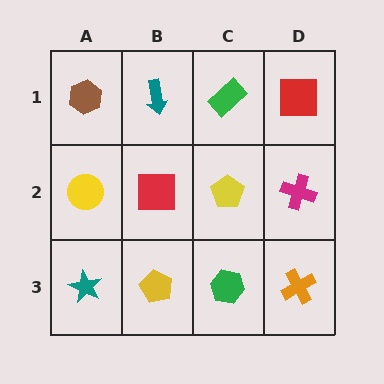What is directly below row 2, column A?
A teal star.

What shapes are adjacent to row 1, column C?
A yellow pentagon (row 2, column C), a teal arrow (row 1, column B), a red square (row 1, column D).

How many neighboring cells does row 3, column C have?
3.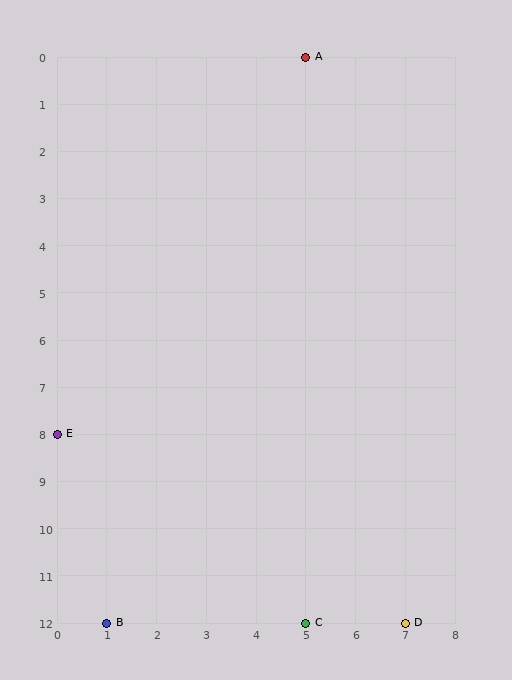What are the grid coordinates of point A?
Point A is at grid coordinates (5, 0).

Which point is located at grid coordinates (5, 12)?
Point C is at (5, 12).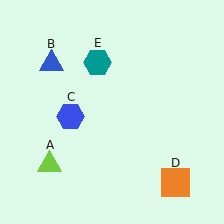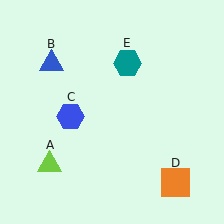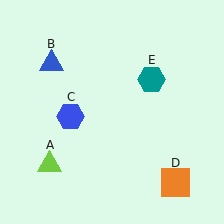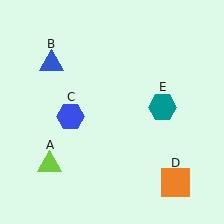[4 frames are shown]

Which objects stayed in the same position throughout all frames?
Lime triangle (object A) and blue triangle (object B) and blue hexagon (object C) and orange square (object D) remained stationary.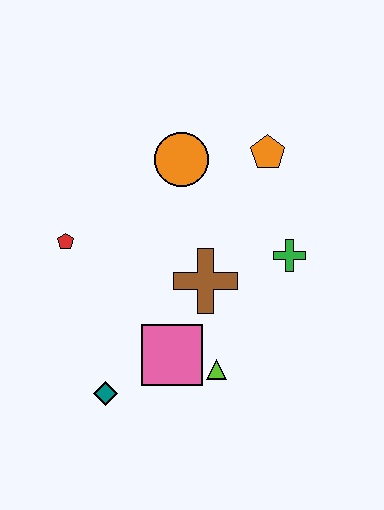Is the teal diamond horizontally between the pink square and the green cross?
No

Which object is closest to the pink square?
The lime triangle is closest to the pink square.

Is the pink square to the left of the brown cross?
Yes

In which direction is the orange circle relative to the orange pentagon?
The orange circle is to the left of the orange pentagon.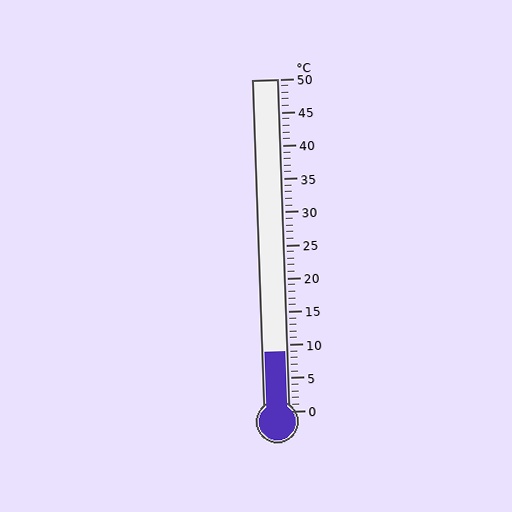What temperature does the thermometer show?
The thermometer shows approximately 9°C.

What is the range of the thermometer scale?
The thermometer scale ranges from 0°C to 50°C.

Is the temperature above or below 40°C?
The temperature is below 40°C.